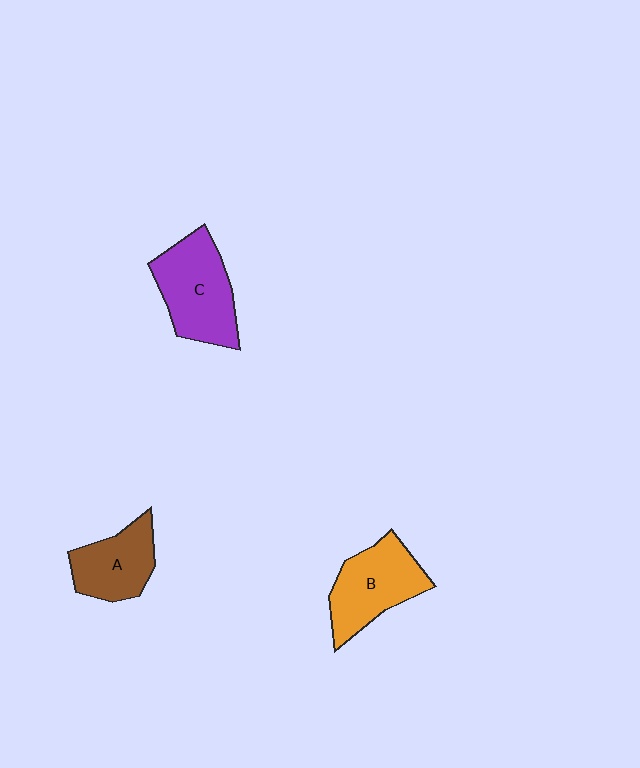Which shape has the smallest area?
Shape A (brown).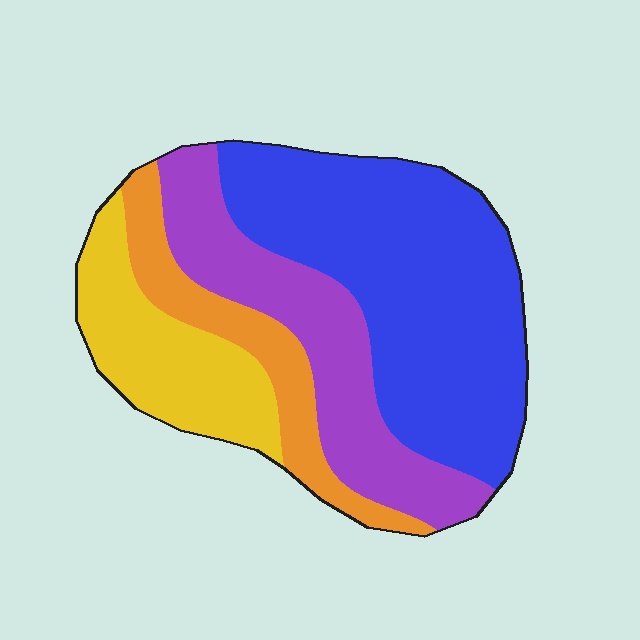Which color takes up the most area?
Blue, at roughly 45%.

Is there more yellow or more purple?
Purple.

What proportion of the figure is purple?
Purple takes up about one quarter (1/4) of the figure.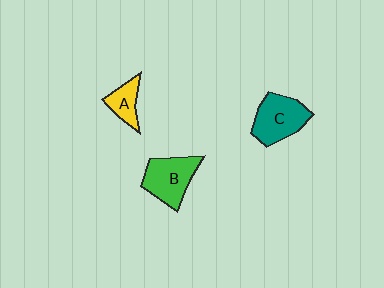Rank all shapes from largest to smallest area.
From largest to smallest: C (teal), B (green), A (yellow).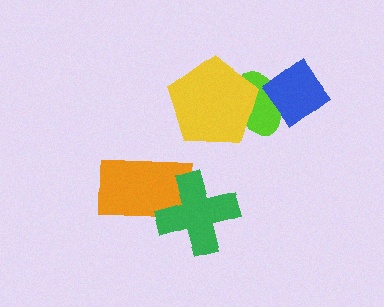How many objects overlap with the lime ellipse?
2 objects overlap with the lime ellipse.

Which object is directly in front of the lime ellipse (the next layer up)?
The yellow pentagon is directly in front of the lime ellipse.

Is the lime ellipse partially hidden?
Yes, it is partially covered by another shape.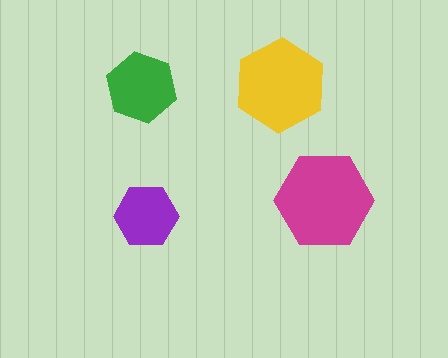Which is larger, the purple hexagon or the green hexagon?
The green one.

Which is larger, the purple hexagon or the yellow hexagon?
The yellow one.